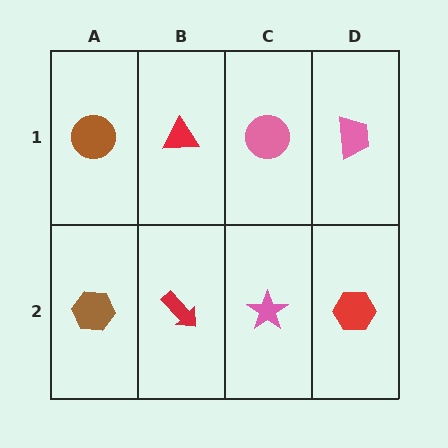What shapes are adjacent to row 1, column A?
A brown hexagon (row 2, column A), a red triangle (row 1, column B).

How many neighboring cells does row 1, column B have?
3.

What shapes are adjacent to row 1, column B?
A red arrow (row 2, column B), a brown circle (row 1, column A), a pink circle (row 1, column C).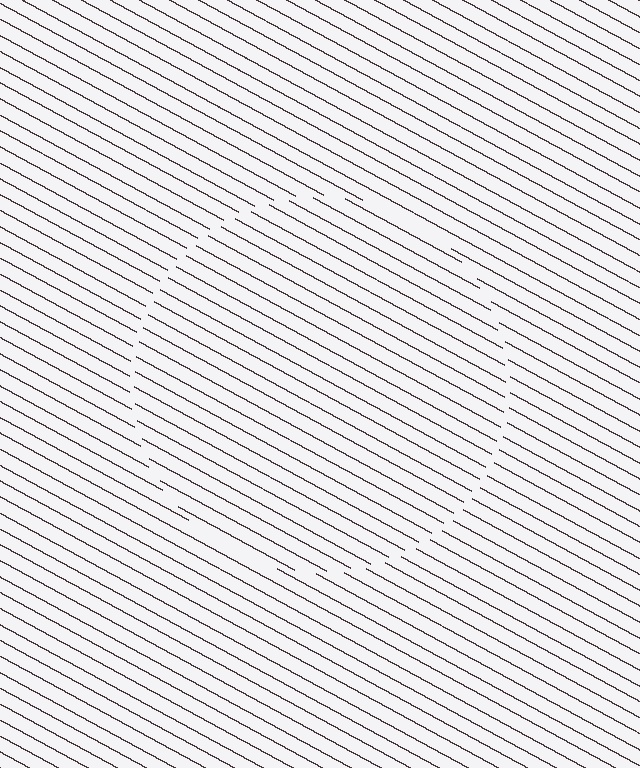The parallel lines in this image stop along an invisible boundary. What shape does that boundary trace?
An illusory circle. The interior of the shape contains the same grating, shifted by half a period — the contour is defined by the phase discontinuity where line-ends from the inner and outer gratings abut.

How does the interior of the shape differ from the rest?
The interior of the shape contains the same grating, shifted by half a period — the contour is defined by the phase discontinuity where line-ends from the inner and outer gratings abut.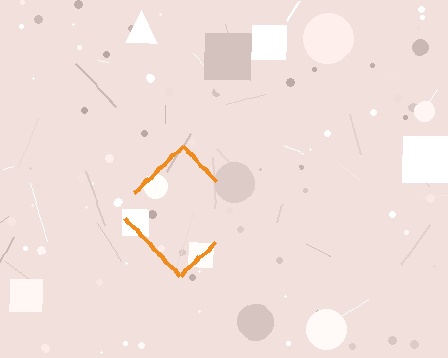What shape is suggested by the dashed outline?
The dashed outline suggests a diamond.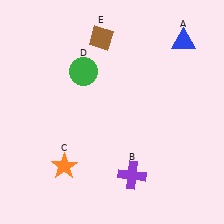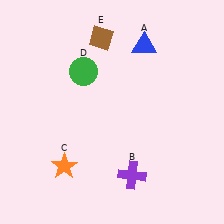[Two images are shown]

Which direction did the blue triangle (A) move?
The blue triangle (A) moved left.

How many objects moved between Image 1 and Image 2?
1 object moved between the two images.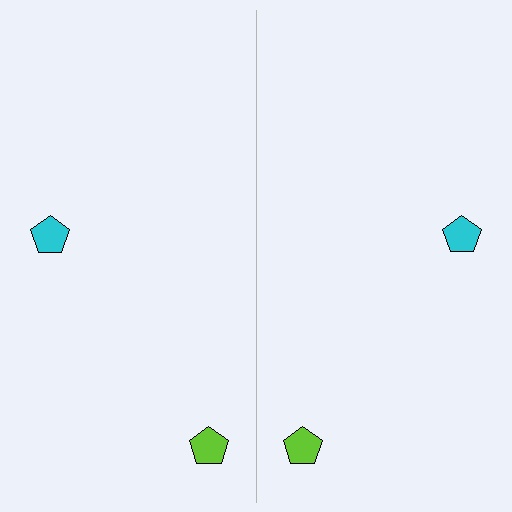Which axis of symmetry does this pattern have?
The pattern has a vertical axis of symmetry running through the center of the image.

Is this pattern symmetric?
Yes, this pattern has bilateral (reflection) symmetry.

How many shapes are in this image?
There are 4 shapes in this image.